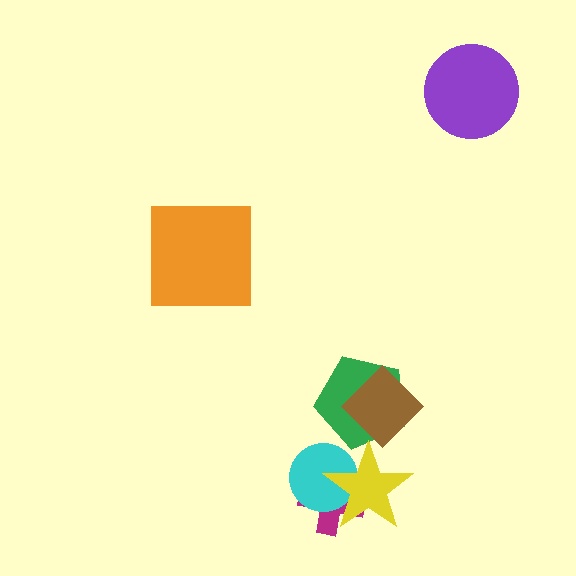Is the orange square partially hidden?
No, no other shape covers it.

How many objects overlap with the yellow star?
3 objects overlap with the yellow star.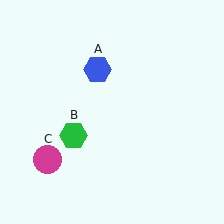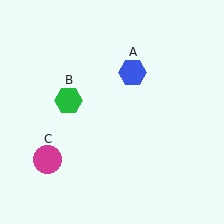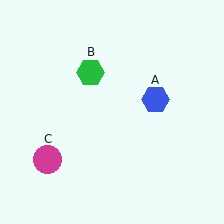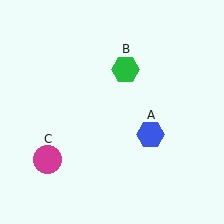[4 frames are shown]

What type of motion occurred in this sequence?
The blue hexagon (object A), green hexagon (object B) rotated clockwise around the center of the scene.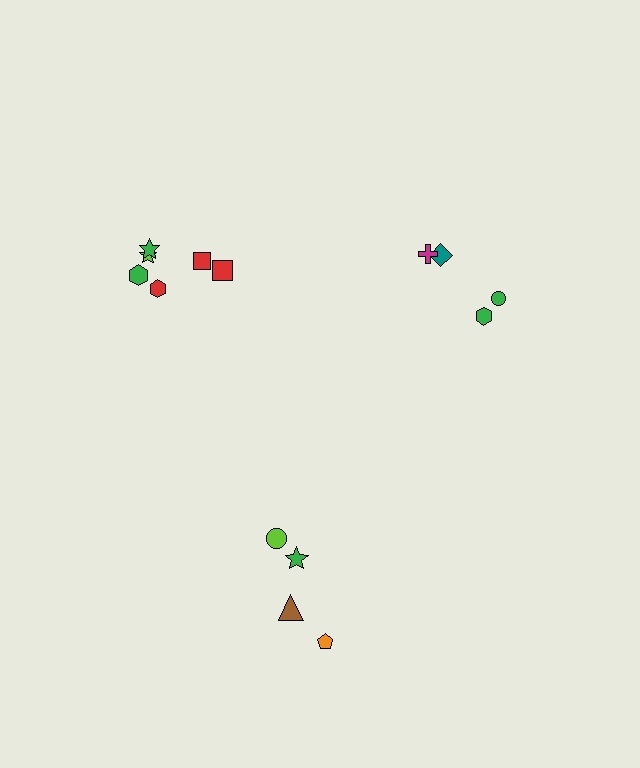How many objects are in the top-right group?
There are 4 objects.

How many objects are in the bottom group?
There are 4 objects.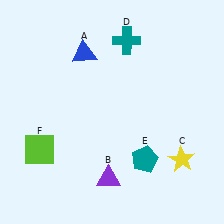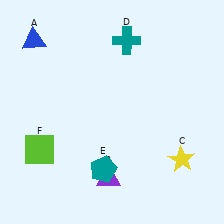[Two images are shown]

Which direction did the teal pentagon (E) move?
The teal pentagon (E) moved left.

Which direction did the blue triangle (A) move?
The blue triangle (A) moved left.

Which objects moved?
The objects that moved are: the blue triangle (A), the teal pentagon (E).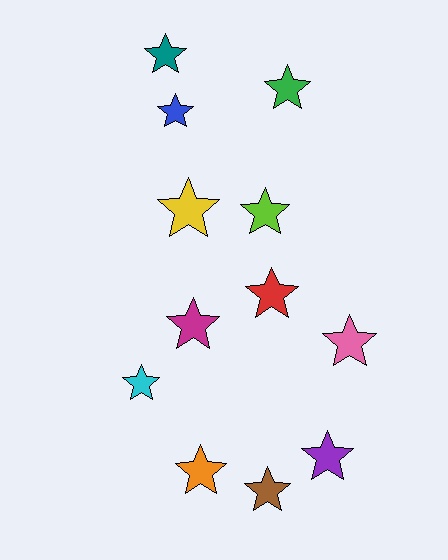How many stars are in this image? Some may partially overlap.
There are 12 stars.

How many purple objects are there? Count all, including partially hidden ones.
There is 1 purple object.